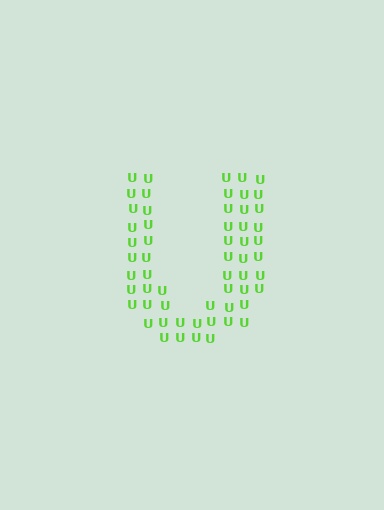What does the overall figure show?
The overall figure shows the letter U.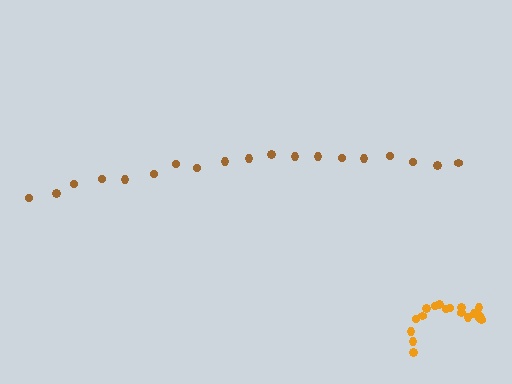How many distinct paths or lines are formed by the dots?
There are 2 distinct paths.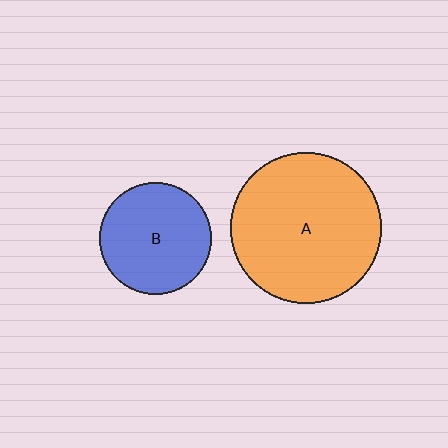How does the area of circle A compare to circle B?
Approximately 1.8 times.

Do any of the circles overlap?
No, none of the circles overlap.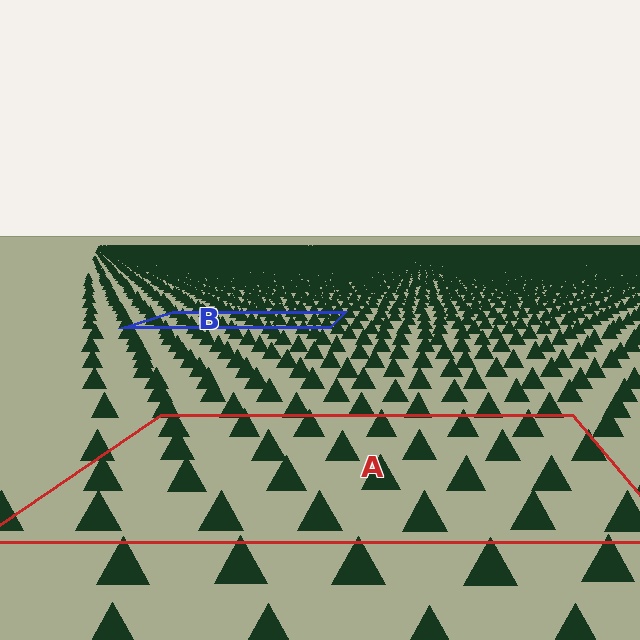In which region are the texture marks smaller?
The texture marks are smaller in region B, because it is farther away.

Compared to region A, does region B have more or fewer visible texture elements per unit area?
Region B has more texture elements per unit area — they are packed more densely because it is farther away.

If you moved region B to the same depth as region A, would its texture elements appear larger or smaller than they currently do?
They would appear larger. At a closer depth, the same texture elements are projected at a bigger on-screen size.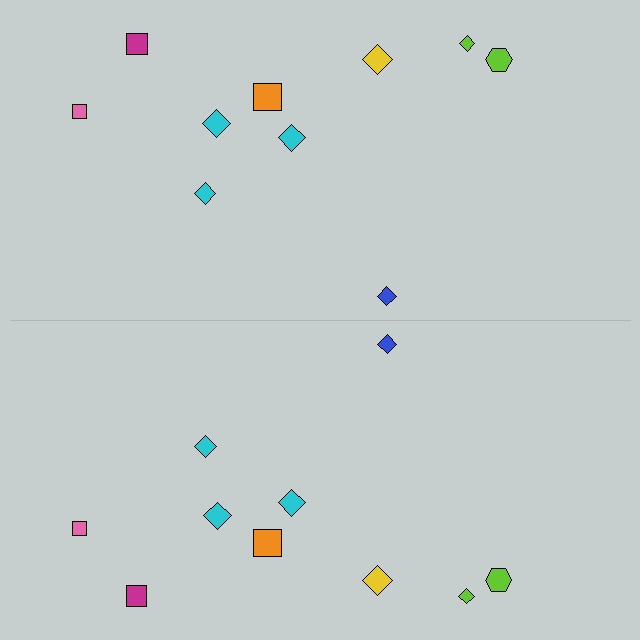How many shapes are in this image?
There are 20 shapes in this image.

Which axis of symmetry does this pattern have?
The pattern has a horizontal axis of symmetry running through the center of the image.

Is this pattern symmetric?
Yes, this pattern has bilateral (reflection) symmetry.